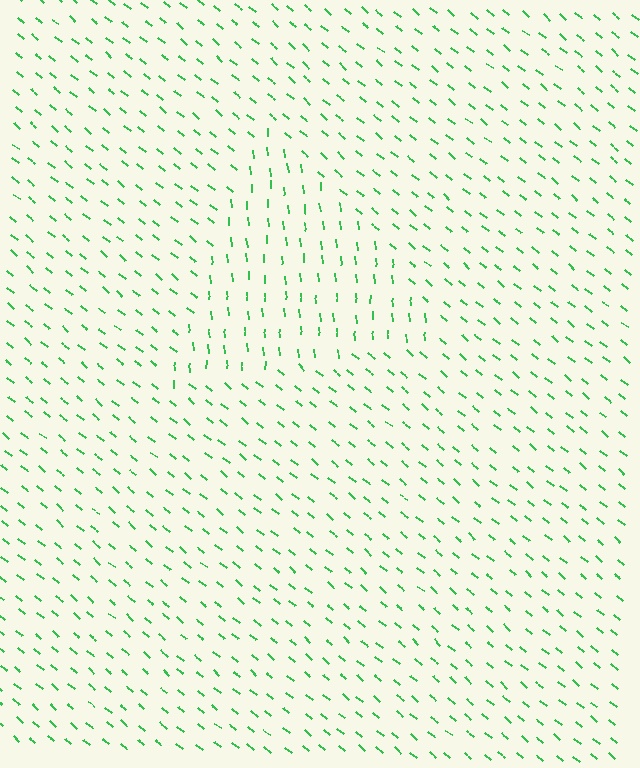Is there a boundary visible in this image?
Yes, there is a texture boundary formed by a change in line orientation.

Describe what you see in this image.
The image is filled with small green line segments. A triangle region in the image has lines oriented differently from the surrounding lines, creating a visible texture boundary.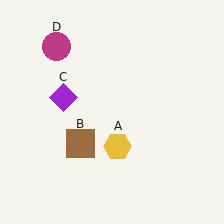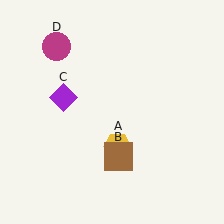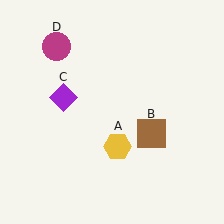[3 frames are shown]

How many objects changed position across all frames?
1 object changed position: brown square (object B).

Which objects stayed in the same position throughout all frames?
Yellow hexagon (object A) and purple diamond (object C) and magenta circle (object D) remained stationary.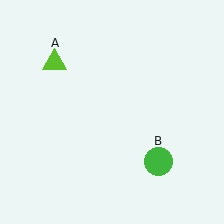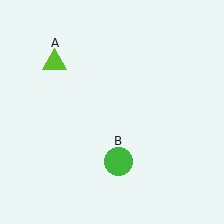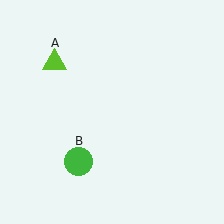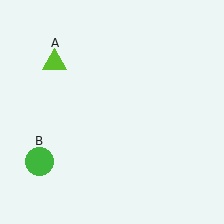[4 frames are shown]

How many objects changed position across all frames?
1 object changed position: green circle (object B).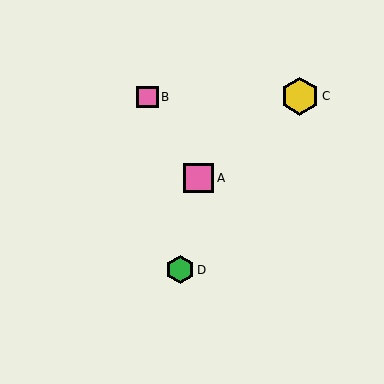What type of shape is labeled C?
Shape C is a yellow hexagon.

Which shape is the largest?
The yellow hexagon (labeled C) is the largest.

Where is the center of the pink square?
The center of the pink square is at (147, 97).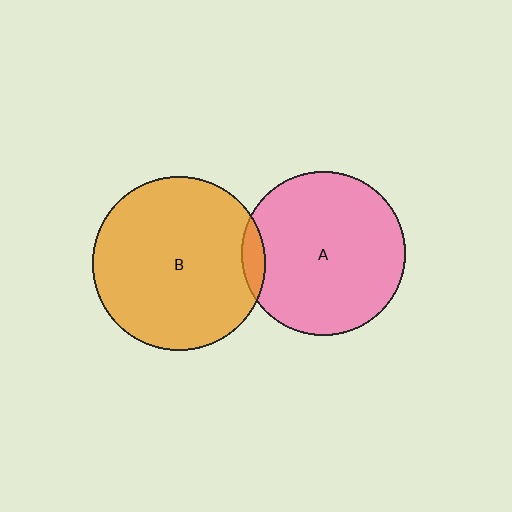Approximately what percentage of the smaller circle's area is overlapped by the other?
Approximately 5%.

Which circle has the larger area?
Circle B (orange).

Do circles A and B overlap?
Yes.